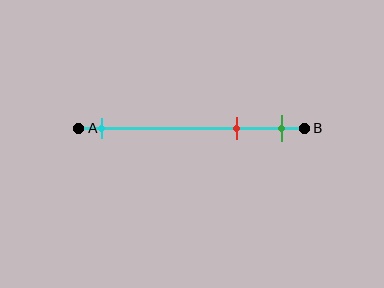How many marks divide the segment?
There are 3 marks dividing the segment.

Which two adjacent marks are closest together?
The red and green marks are the closest adjacent pair.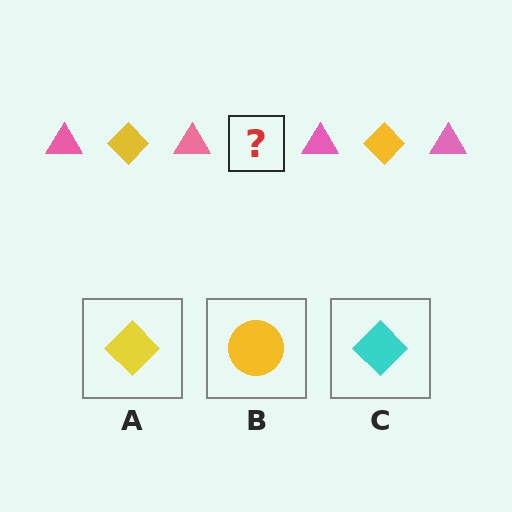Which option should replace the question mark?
Option A.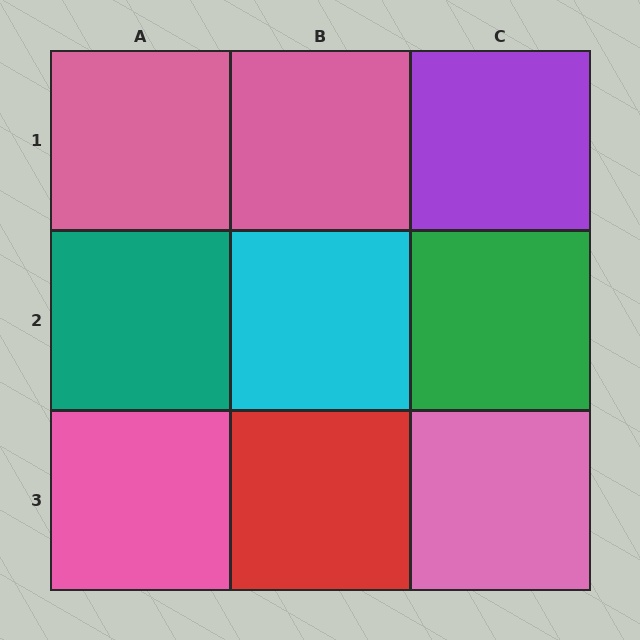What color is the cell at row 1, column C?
Purple.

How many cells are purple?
1 cell is purple.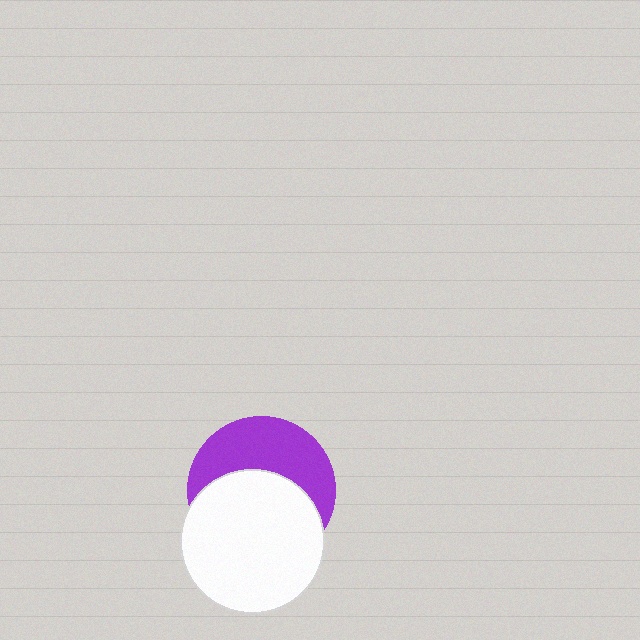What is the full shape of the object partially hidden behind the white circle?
The partially hidden object is a purple circle.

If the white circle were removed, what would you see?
You would see the complete purple circle.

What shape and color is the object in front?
The object in front is a white circle.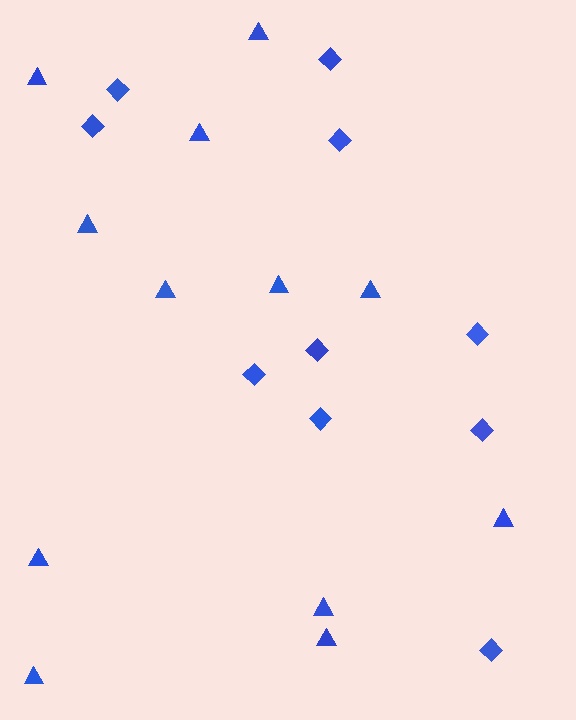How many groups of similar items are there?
There are 2 groups: one group of diamonds (10) and one group of triangles (12).